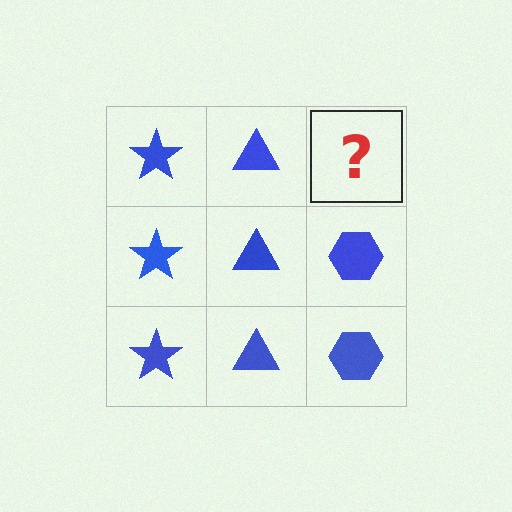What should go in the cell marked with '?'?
The missing cell should contain a blue hexagon.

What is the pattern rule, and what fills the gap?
The rule is that each column has a consistent shape. The gap should be filled with a blue hexagon.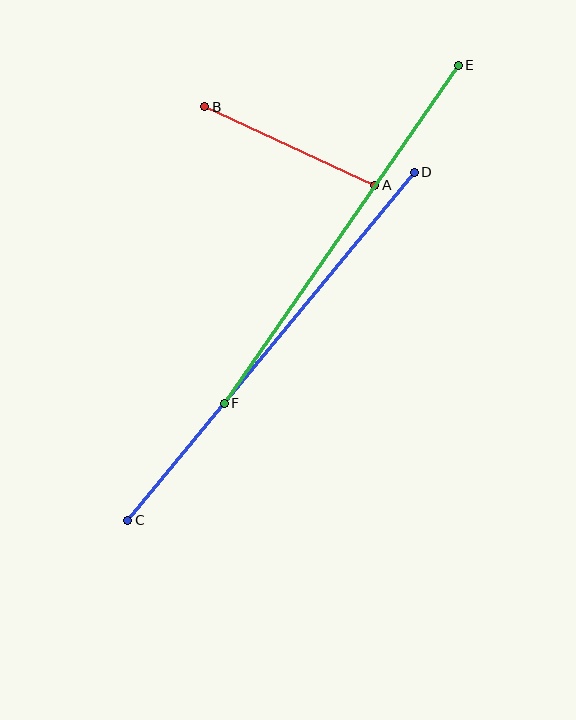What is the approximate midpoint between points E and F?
The midpoint is at approximately (341, 234) pixels.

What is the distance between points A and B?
The distance is approximately 187 pixels.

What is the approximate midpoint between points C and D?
The midpoint is at approximately (271, 346) pixels.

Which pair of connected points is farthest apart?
Points C and D are farthest apart.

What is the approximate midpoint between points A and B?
The midpoint is at approximately (290, 146) pixels.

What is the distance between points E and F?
The distance is approximately 411 pixels.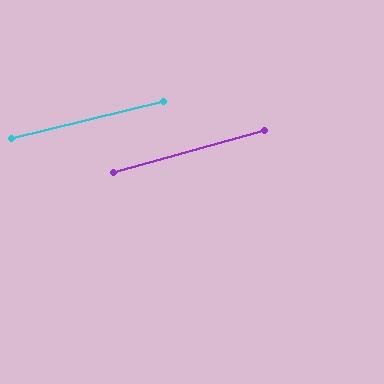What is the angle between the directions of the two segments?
Approximately 2 degrees.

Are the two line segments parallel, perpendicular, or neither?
Parallel — their directions differ by only 1.7°.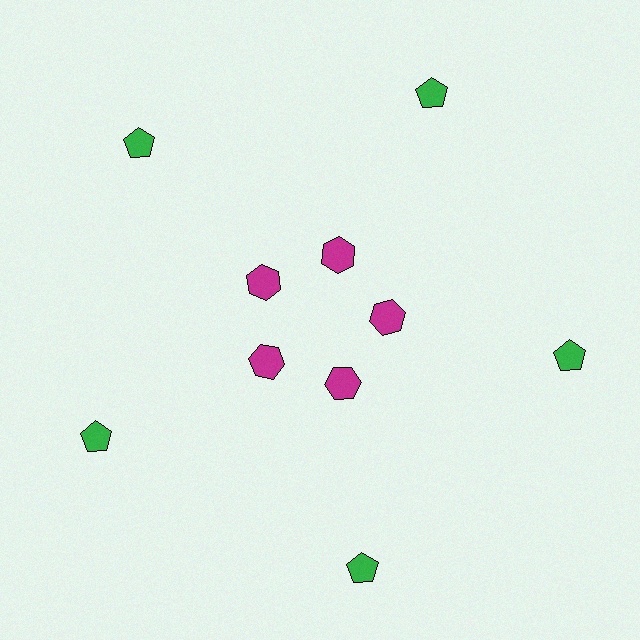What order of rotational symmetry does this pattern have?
This pattern has 5-fold rotational symmetry.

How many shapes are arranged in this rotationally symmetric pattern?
There are 10 shapes, arranged in 5 groups of 2.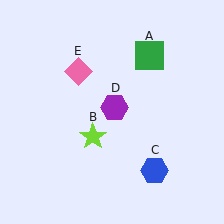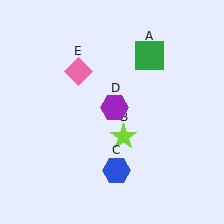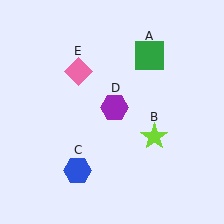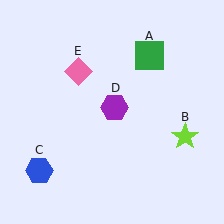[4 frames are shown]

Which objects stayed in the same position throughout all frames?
Green square (object A) and purple hexagon (object D) and pink diamond (object E) remained stationary.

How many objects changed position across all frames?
2 objects changed position: lime star (object B), blue hexagon (object C).